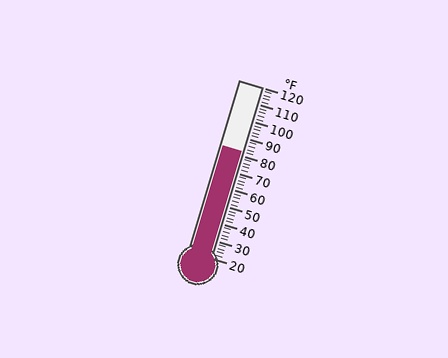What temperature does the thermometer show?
The thermometer shows approximately 82°F.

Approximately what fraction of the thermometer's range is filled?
The thermometer is filled to approximately 60% of its range.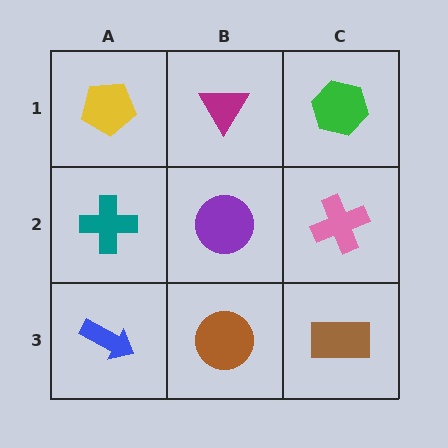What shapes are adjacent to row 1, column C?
A pink cross (row 2, column C), a magenta triangle (row 1, column B).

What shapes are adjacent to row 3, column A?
A teal cross (row 2, column A), a brown circle (row 3, column B).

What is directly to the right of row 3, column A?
A brown circle.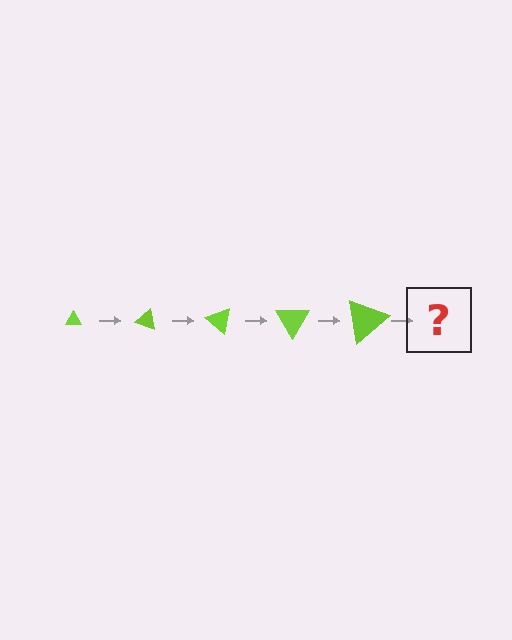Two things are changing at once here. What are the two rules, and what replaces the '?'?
The two rules are that the triangle grows larger each step and it rotates 20 degrees each step. The '?' should be a triangle, larger than the previous one and rotated 100 degrees from the start.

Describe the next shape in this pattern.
It should be a triangle, larger than the previous one and rotated 100 degrees from the start.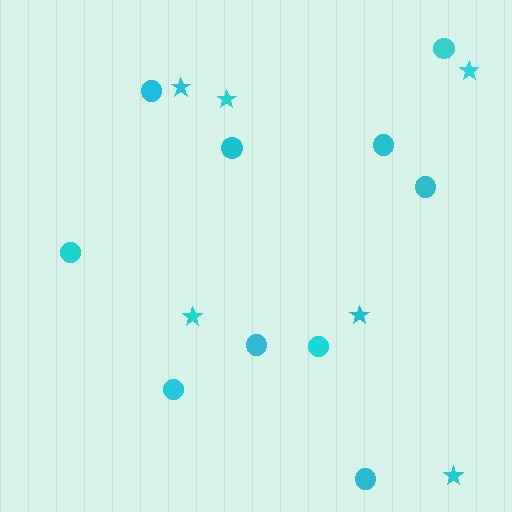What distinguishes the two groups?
There are 2 groups: one group of circles (10) and one group of stars (6).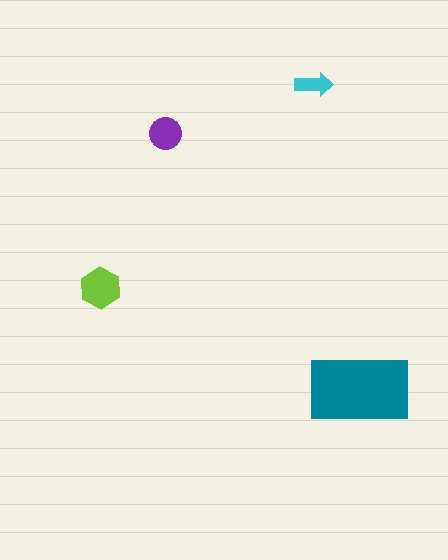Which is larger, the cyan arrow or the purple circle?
The purple circle.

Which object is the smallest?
The cyan arrow.